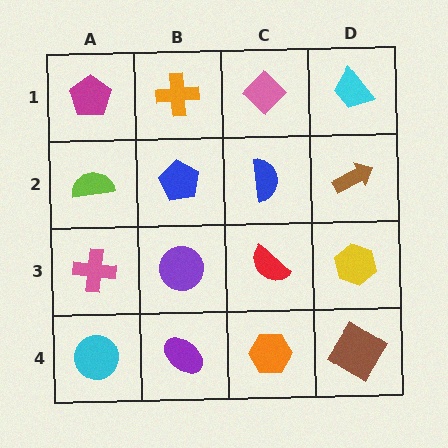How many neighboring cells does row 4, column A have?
2.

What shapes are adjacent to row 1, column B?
A blue pentagon (row 2, column B), a magenta pentagon (row 1, column A), a pink diamond (row 1, column C).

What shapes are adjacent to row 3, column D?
A brown arrow (row 2, column D), a brown diamond (row 4, column D), a red semicircle (row 3, column C).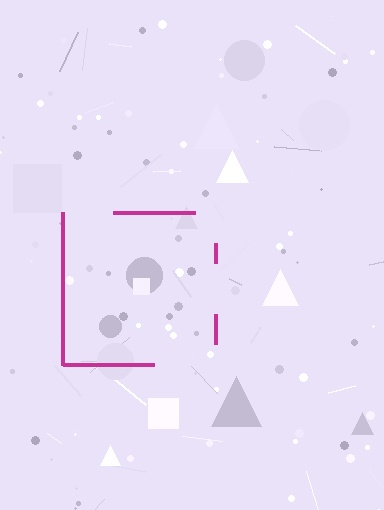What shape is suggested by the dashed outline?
The dashed outline suggests a square.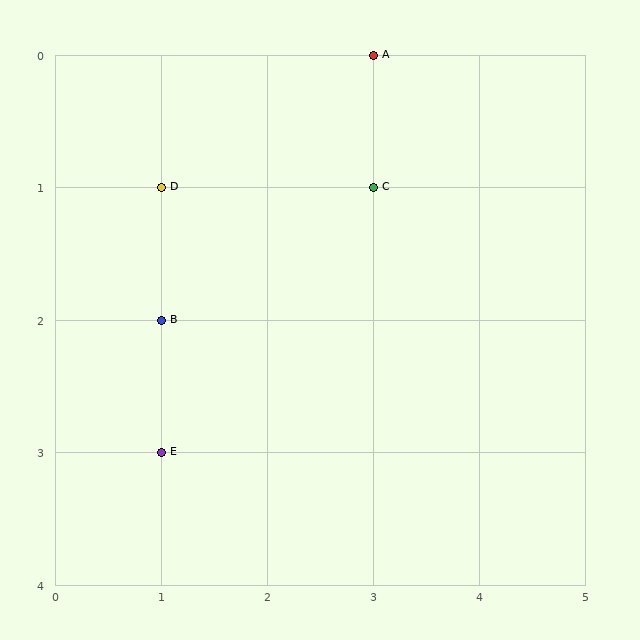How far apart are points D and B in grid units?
Points D and B are 1 row apart.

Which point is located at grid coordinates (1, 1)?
Point D is at (1, 1).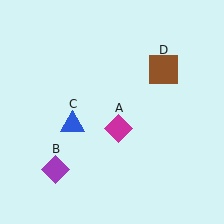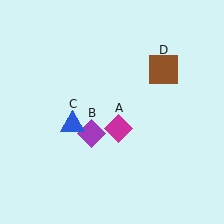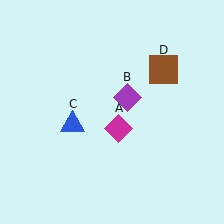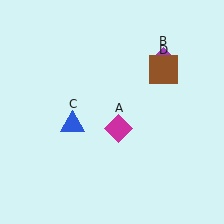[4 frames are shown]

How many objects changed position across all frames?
1 object changed position: purple diamond (object B).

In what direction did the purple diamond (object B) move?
The purple diamond (object B) moved up and to the right.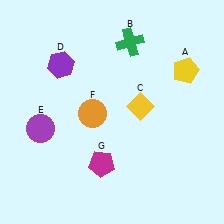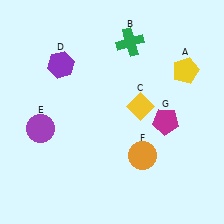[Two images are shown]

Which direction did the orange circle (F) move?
The orange circle (F) moved right.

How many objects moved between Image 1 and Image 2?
2 objects moved between the two images.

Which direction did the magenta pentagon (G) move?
The magenta pentagon (G) moved right.